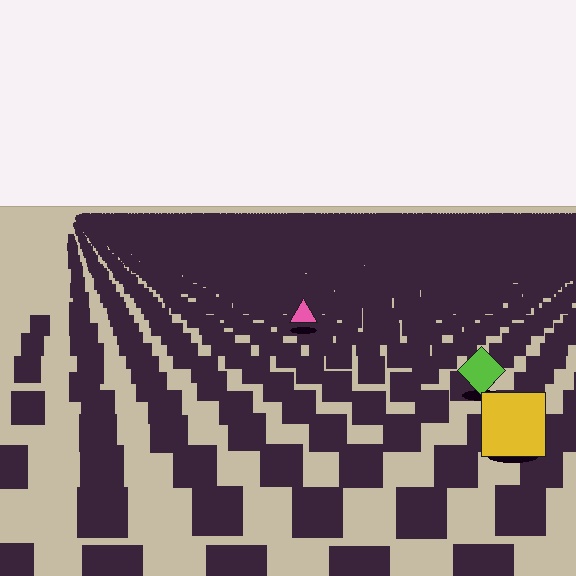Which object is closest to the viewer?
The yellow square is closest. The texture marks near it are larger and more spread out.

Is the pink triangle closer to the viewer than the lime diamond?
No. The lime diamond is closer — you can tell from the texture gradient: the ground texture is coarser near it.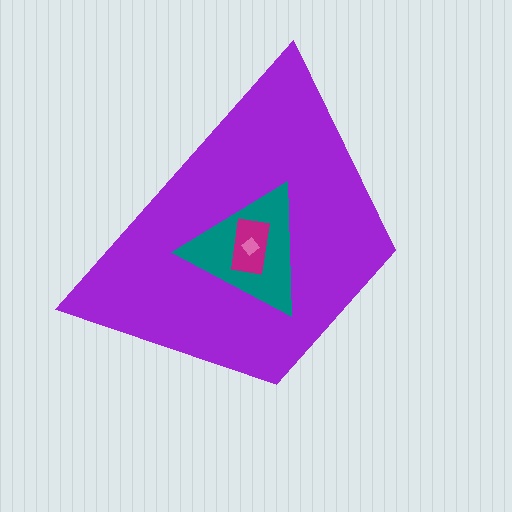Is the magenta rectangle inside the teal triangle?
Yes.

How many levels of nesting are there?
4.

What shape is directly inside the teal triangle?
The magenta rectangle.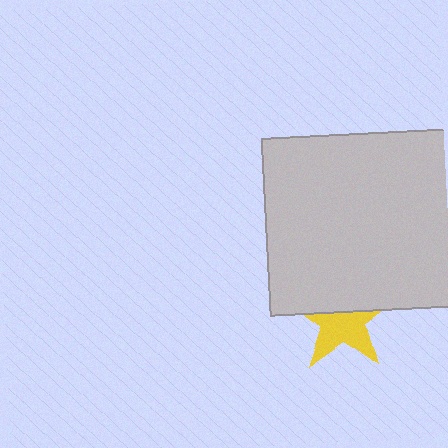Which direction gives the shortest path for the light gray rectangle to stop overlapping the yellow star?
Moving up gives the shortest separation.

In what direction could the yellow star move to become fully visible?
The yellow star could move down. That would shift it out from behind the light gray rectangle entirely.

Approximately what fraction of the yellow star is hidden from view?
Roughly 47% of the yellow star is hidden behind the light gray rectangle.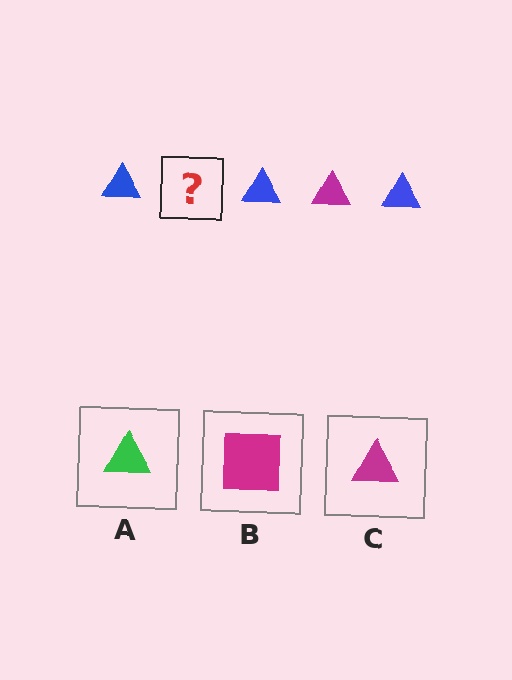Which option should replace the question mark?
Option C.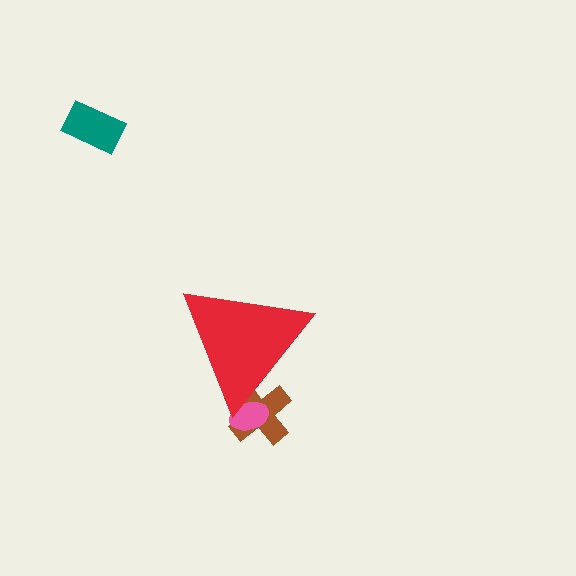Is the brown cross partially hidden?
Yes, the brown cross is partially hidden behind the red triangle.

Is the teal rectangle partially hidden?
No, the teal rectangle is fully visible.